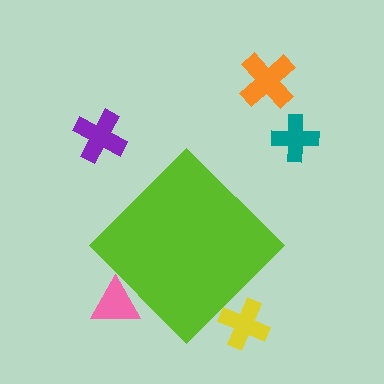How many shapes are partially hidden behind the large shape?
2 shapes are partially hidden.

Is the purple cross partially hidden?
No, the purple cross is fully visible.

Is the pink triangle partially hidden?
Yes, the pink triangle is partially hidden behind the lime diamond.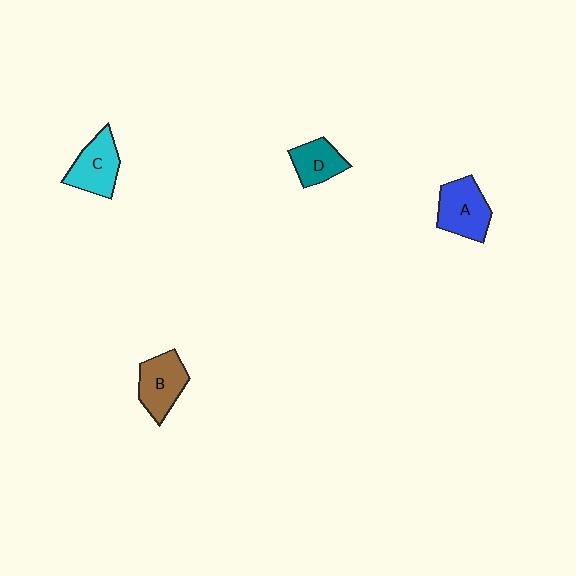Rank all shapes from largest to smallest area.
From largest to smallest: A (blue), B (brown), C (cyan), D (teal).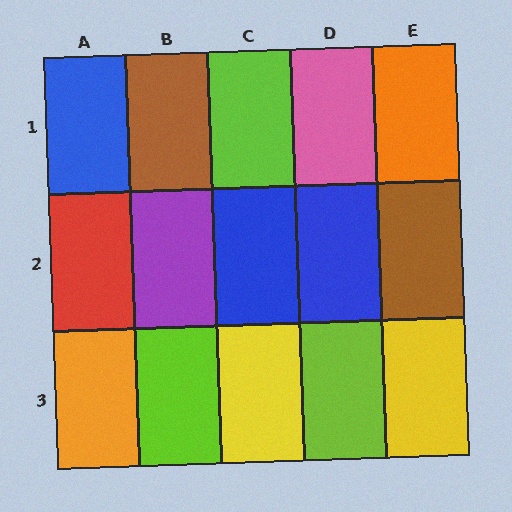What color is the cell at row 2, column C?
Blue.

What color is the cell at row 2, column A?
Red.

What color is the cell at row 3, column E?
Yellow.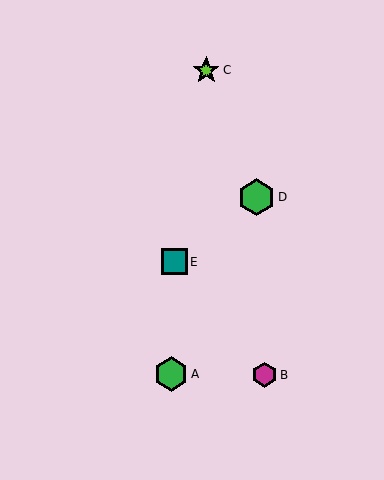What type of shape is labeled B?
Shape B is a magenta hexagon.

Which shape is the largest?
The green hexagon (labeled D) is the largest.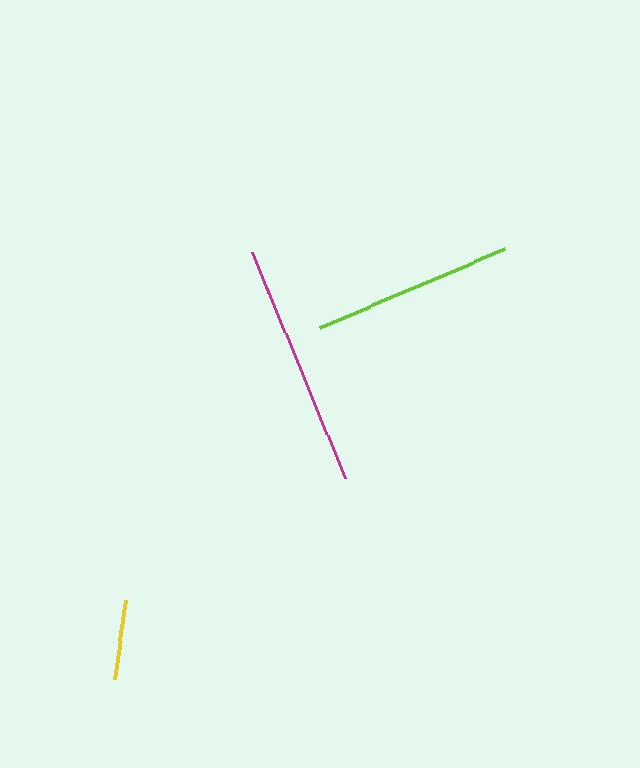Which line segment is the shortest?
The yellow line is the shortest at approximately 80 pixels.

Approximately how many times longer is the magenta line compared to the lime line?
The magenta line is approximately 1.2 times the length of the lime line.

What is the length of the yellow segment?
The yellow segment is approximately 80 pixels long.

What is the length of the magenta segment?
The magenta segment is approximately 243 pixels long.